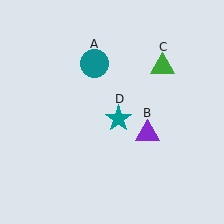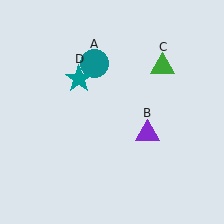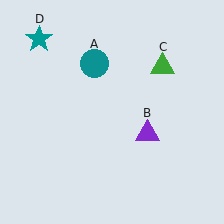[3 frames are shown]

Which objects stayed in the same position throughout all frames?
Teal circle (object A) and purple triangle (object B) and green triangle (object C) remained stationary.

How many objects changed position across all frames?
1 object changed position: teal star (object D).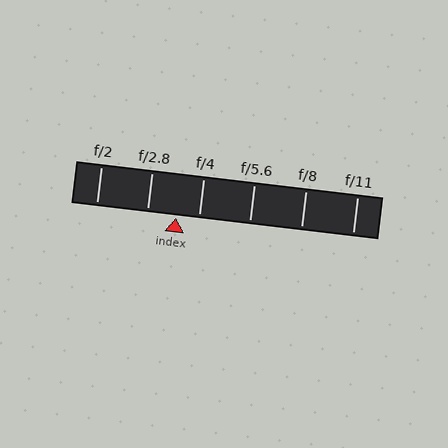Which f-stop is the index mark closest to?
The index mark is closest to f/4.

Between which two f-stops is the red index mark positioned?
The index mark is between f/2.8 and f/4.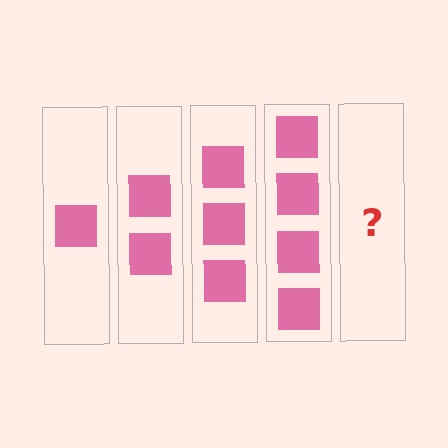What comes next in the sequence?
The next element should be 5 squares.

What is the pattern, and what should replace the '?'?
The pattern is that each step adds one more square. The '?' should be 5 squares.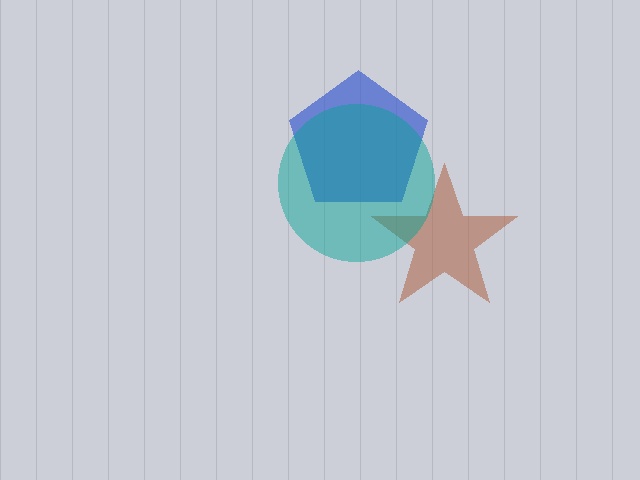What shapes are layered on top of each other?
The layered shapes are: a blue pentagon, a brown star, a teal circle.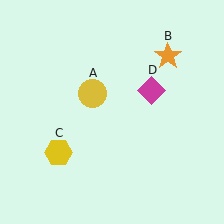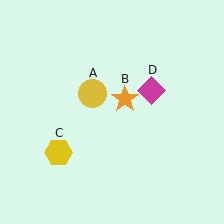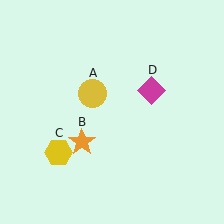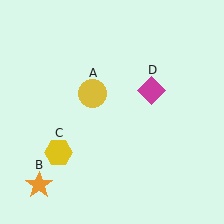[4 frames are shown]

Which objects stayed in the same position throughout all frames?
Yellow circle (object A) and yellow hexagon (object C) and magenta diamond (object D) remained stationary.